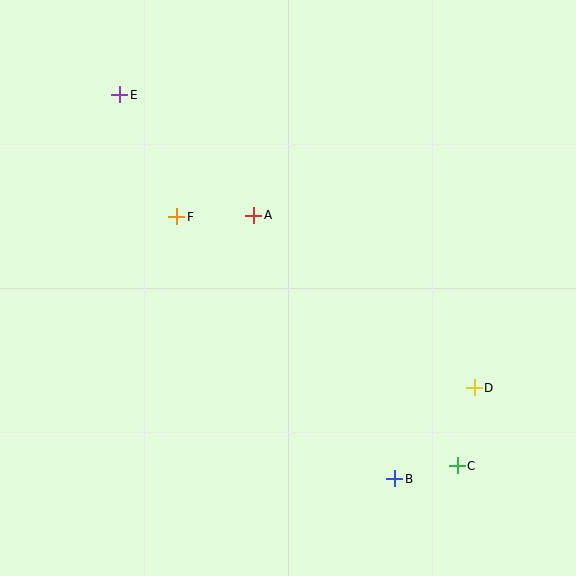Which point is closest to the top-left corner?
Point E is closest to the top-left corner.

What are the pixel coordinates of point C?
Point C is at (457, 466).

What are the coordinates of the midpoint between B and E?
The midpoint between B and E is at (257, 287).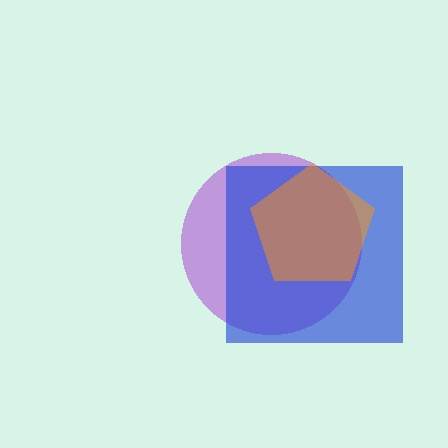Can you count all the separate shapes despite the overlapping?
Yes, there are 3 separate shapes.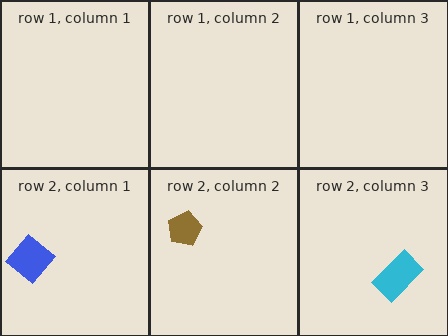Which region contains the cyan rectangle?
The row 2, column 3 region.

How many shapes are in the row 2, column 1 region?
1.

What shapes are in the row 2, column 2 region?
The brown pentagon.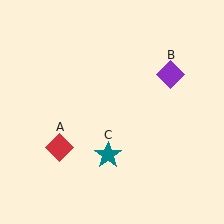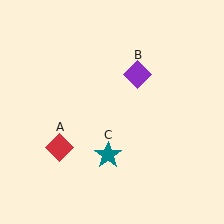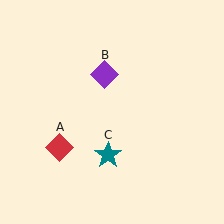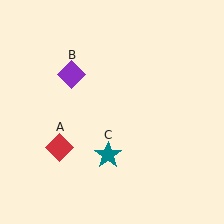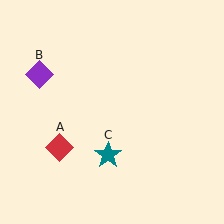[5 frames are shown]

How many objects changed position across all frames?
1 object changed position: purple diamond (object B).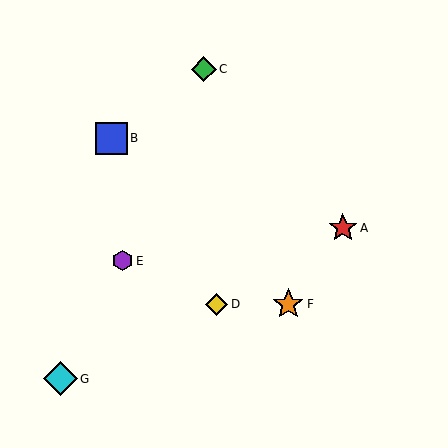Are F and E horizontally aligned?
No, F is at y≈304 and E is at y≈261.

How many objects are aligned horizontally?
2 objects (D, F) are aligned horizontally.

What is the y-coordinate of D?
Object D is at y≈304.